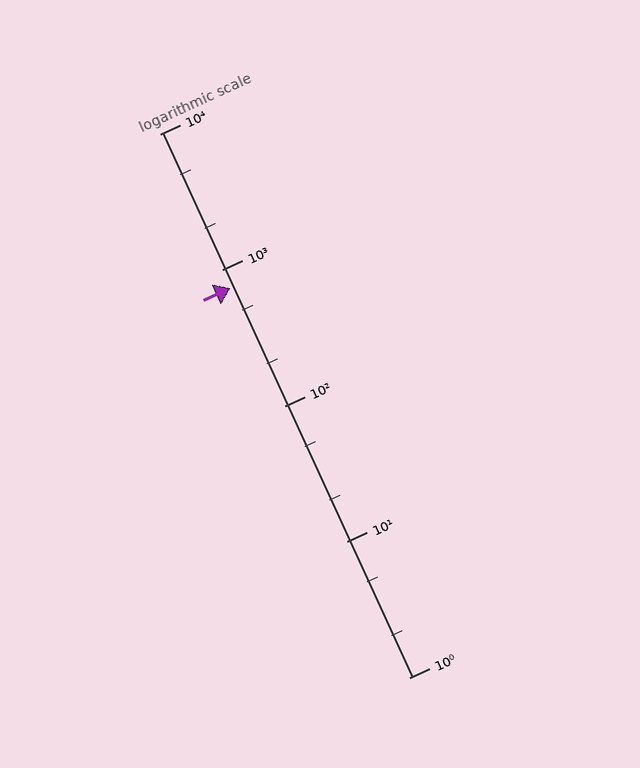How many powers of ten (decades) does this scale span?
The scale spans 4 decades, from 1 to 10000.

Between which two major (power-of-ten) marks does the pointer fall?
The pointer is between 100 and 1000.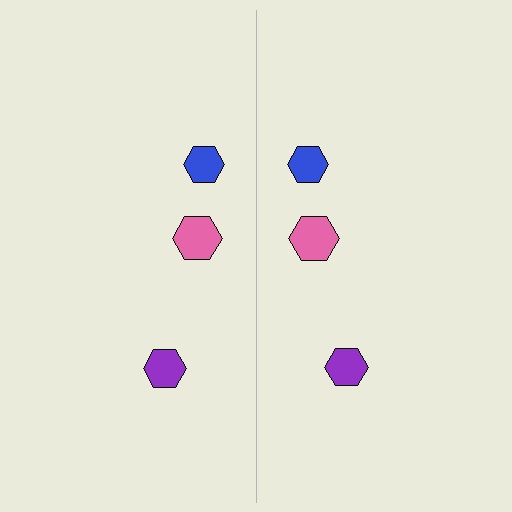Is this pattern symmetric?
Yes, this pattern has bilateral (reflection) symmetry.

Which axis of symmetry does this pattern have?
The pattern has a vertical axis of symmetry running through the center of the image.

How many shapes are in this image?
There are 6 shapes in this image.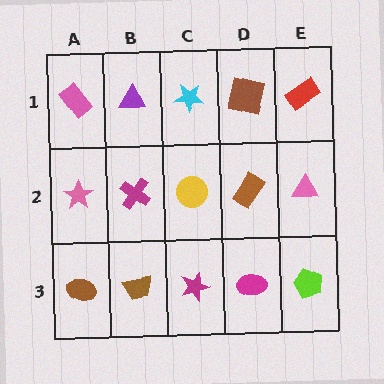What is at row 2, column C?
A yellow circle.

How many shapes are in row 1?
5 shapes.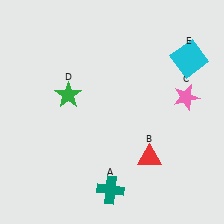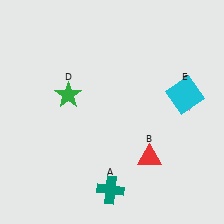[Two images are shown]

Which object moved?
The cyan square (E) moved down.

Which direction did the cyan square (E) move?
The cyan square (E) moved down.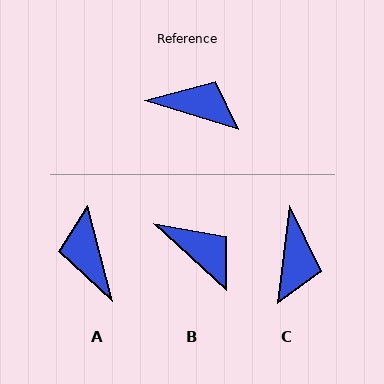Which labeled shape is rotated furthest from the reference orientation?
A, about 122 degrees away.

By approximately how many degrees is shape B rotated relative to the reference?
Approximately 25 degrees clockwise.